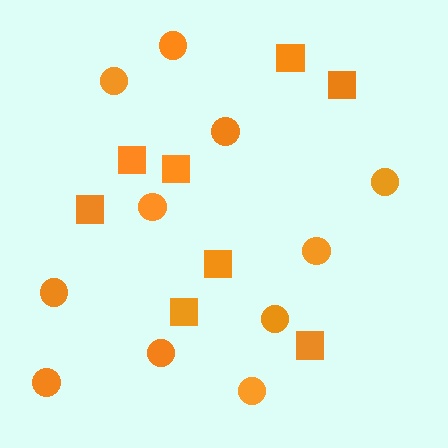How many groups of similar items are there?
There are 2 groups: one group of squares (8) and one group of circles (11).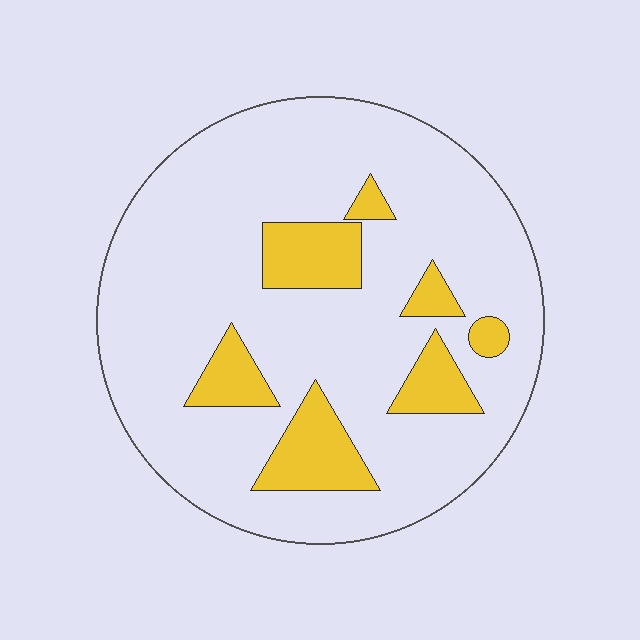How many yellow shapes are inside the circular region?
7.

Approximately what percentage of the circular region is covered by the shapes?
Approximately 15%.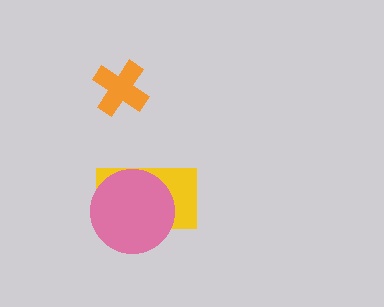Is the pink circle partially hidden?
No, no other shape covers it.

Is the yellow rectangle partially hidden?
Yes, it is partially covered by another shape.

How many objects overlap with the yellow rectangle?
1 object overlaps with the yellow rectangle.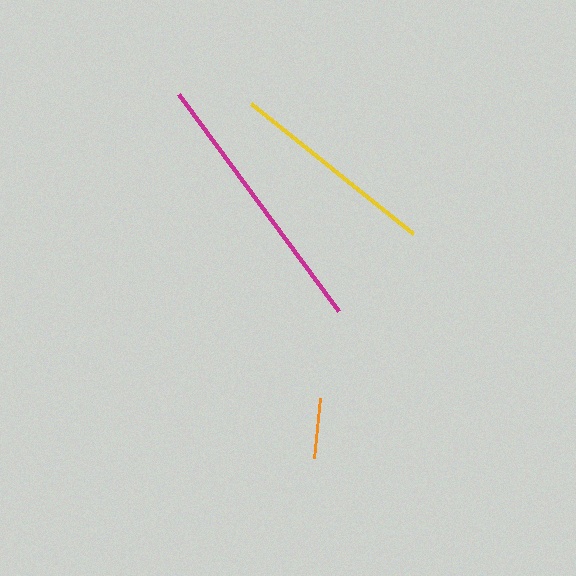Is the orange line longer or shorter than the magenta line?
The magenta line is longer than the orange line.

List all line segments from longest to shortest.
From longest to shortest: magenta, yellow, orange.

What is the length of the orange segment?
The orange segment is approximately 60 pixels long.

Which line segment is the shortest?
The orange line is the shortest at approximately 60 pixels.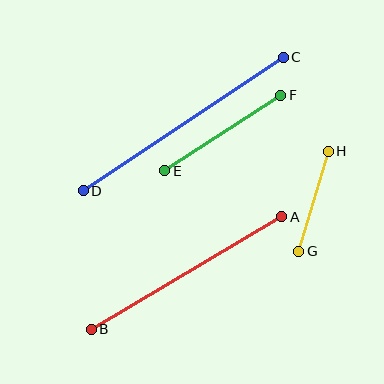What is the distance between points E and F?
The distance is approximately 139 pixels.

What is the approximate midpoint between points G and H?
The midpoint is at approximately (313, 201) pixels.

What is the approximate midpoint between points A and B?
The midpoint is at approximately (187, 273) pixels.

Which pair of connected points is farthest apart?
Points C and D are farthest apart.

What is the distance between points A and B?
The distance is approximately 221 pixels.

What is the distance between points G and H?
The distance is approximately 104 pixels.